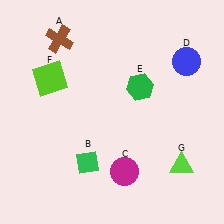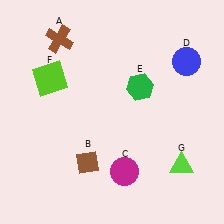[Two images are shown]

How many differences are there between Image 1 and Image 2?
There is 1 difference between the two images.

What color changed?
The diamond (B) changed from green in Image 1 to brown in Image 2.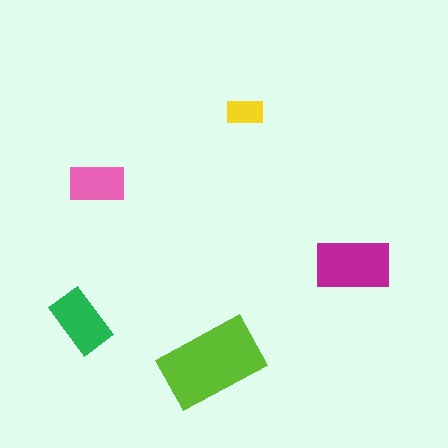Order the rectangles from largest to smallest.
the lime one, the magenta one, the green one, the pink one, the yellow one.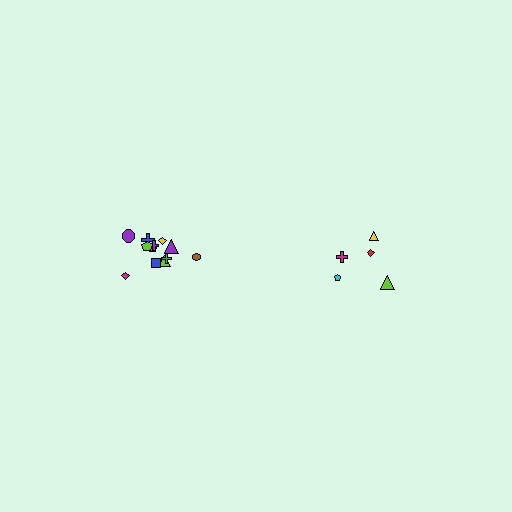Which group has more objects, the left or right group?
The left group.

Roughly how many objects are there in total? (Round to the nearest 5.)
Roughly 15 objects in total.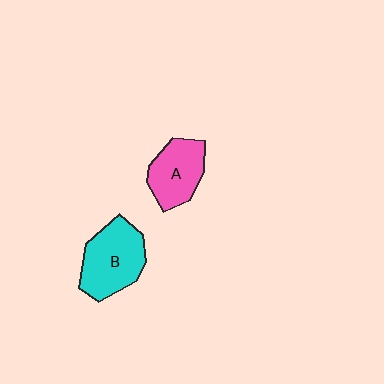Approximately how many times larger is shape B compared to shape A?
Approximately 1.3 times.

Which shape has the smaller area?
Shape A (pink).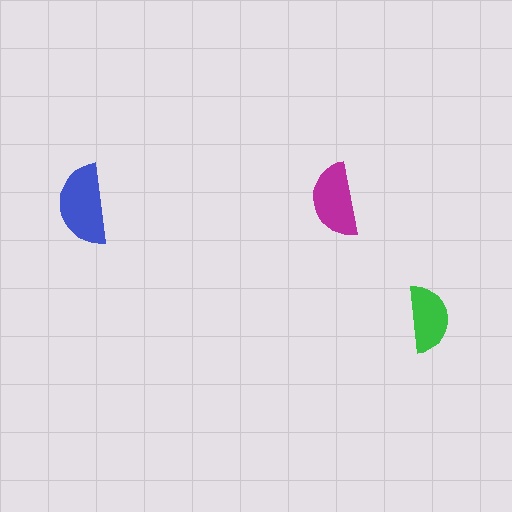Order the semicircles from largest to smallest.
the blue one, the magenta one, the green one.